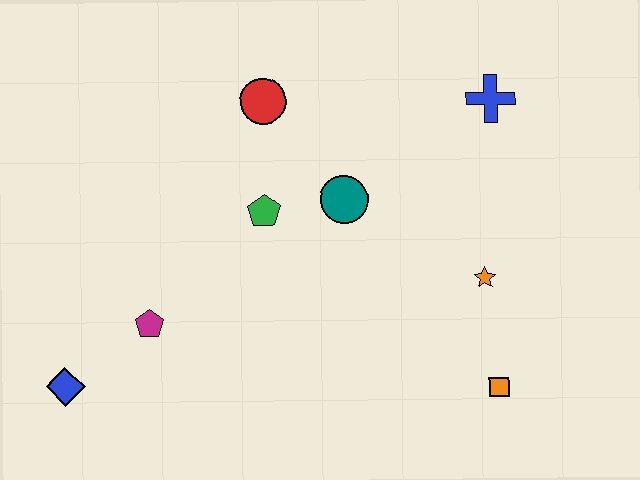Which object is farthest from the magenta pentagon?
The blue cross is farthest from the magenta pentagon.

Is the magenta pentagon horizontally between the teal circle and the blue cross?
No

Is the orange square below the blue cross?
Yes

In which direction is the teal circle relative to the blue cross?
The teal circle is to the left of the blue cross.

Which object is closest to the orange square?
The orange star is closest to the orange square.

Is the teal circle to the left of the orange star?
Yes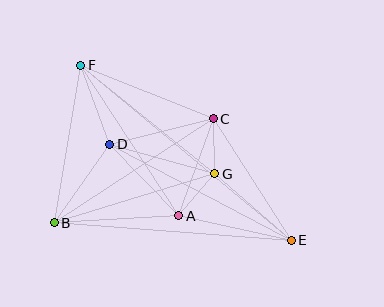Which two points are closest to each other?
Points C and G are closest to each other.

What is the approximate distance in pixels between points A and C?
The distance between A and C is approximately 103 pixels.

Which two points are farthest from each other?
Points E and F are farthest from each other.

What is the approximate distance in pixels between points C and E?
The distance between C and E is approximately 145 pixels.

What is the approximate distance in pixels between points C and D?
The distance between C and D is approximately 107 pixels.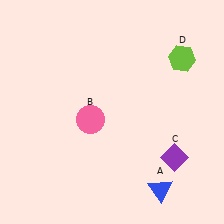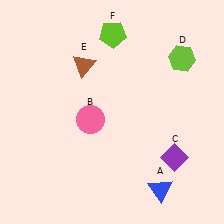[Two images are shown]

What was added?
A brown triangle (E), a lime pentagon (F) were added in Image 2.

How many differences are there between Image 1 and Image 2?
There are 2 differences between the two images.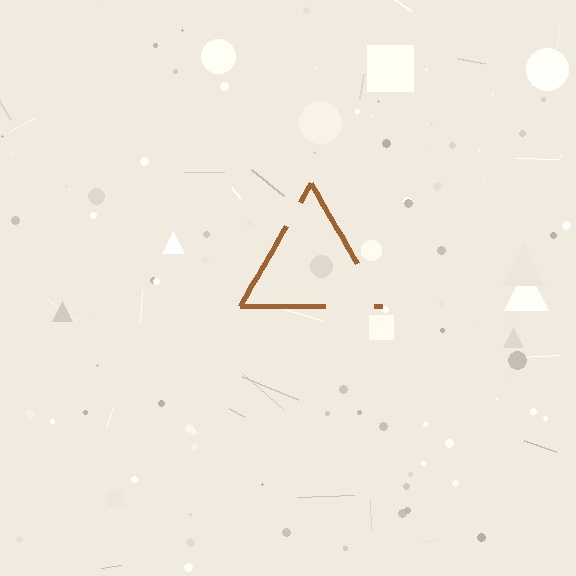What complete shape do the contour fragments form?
The contour fragments form a triangle.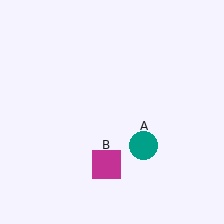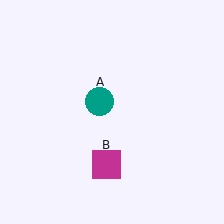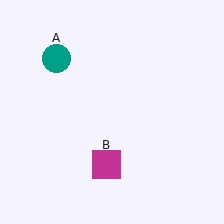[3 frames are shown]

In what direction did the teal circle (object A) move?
The teal circle (object A) moved up and to the left.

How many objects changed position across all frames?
1 object changed position: teal circle (object A).